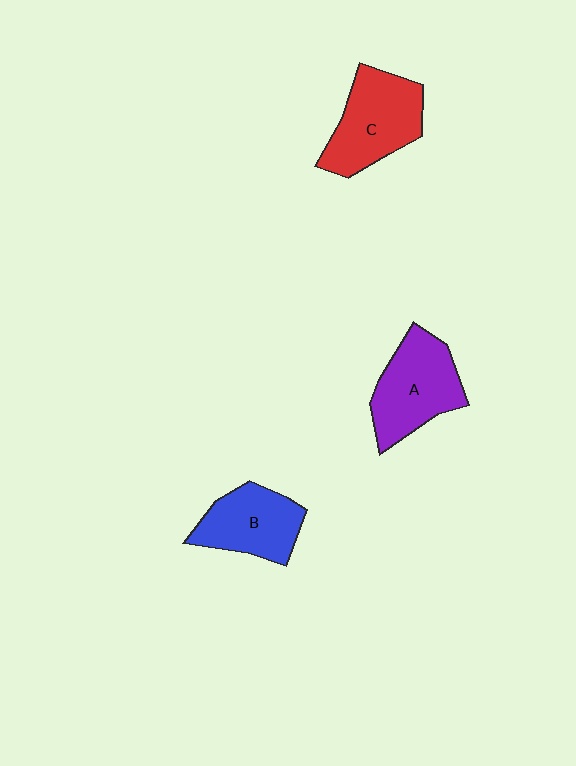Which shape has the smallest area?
Shape B (blue).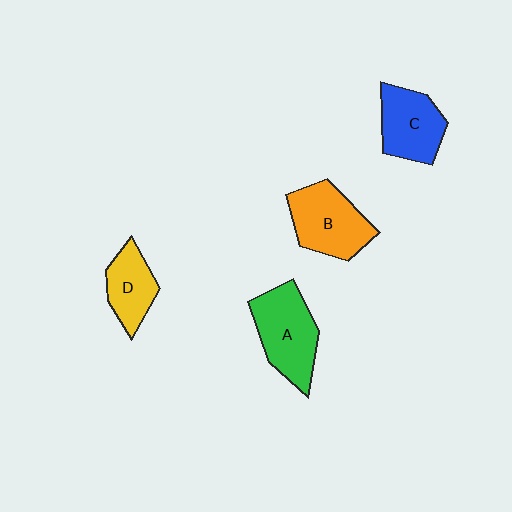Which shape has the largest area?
Shape A (green).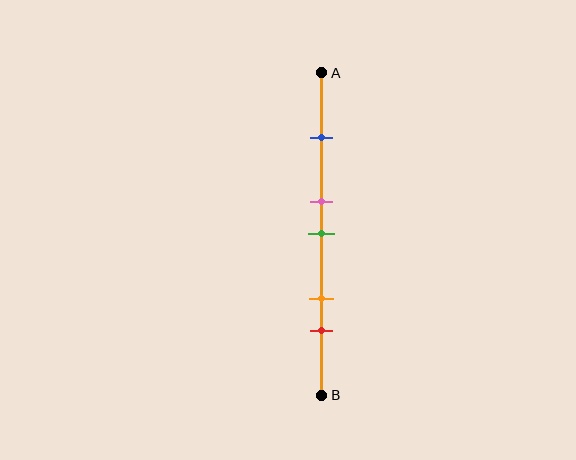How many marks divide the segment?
There are 5 marks dividing the segment.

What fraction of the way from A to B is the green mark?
The green mark is approximately 50% (0.5) of the way from A to B.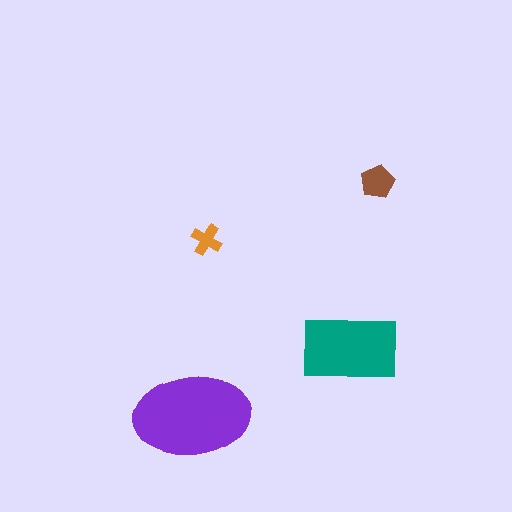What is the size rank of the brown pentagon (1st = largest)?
3rd.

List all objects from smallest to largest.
The orange cross, the brown pentagon, the teal rectangle, the purple ellipse.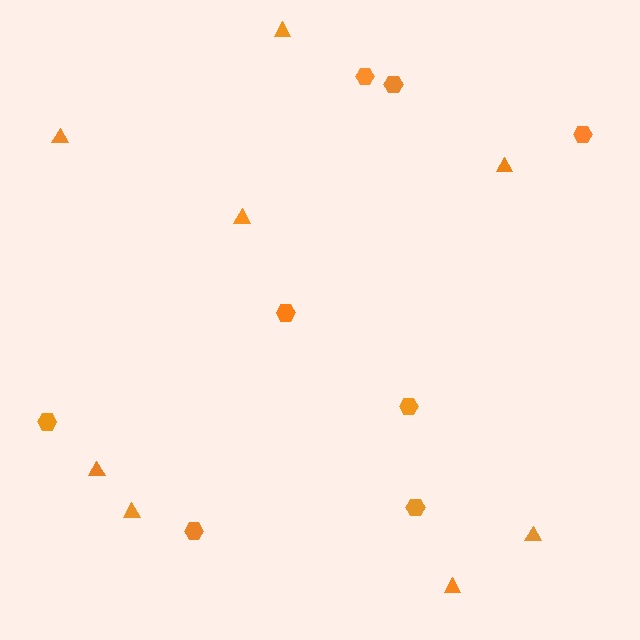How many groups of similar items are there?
There are 2 groups: one group of hexagons (8) and one group of triangles (8).